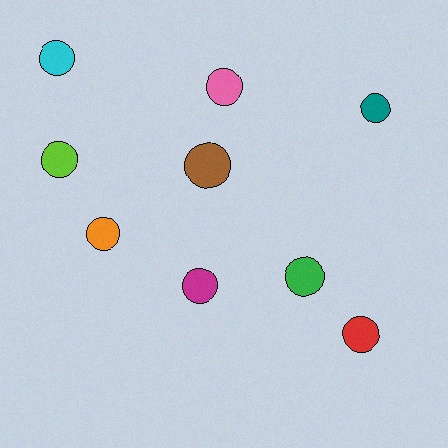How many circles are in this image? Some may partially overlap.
There are 9 circles.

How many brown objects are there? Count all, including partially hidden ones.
There is 1 brown object.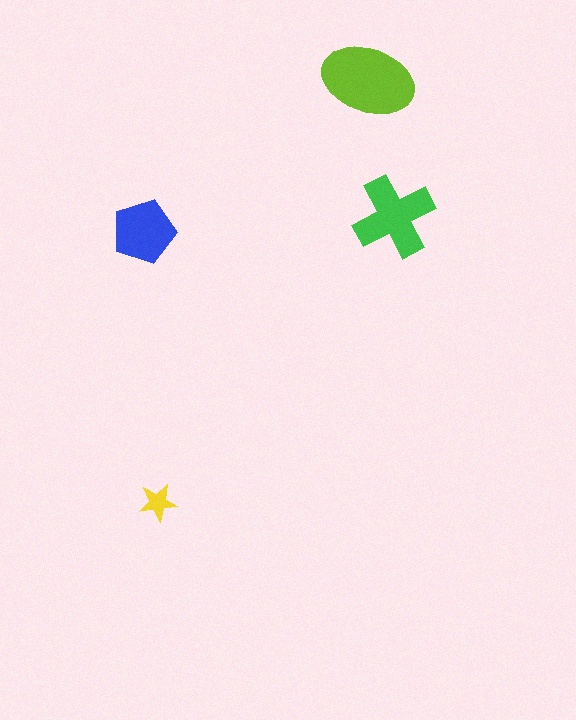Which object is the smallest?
The yellow star.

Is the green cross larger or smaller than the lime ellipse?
Smaller.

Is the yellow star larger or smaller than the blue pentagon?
Smaller.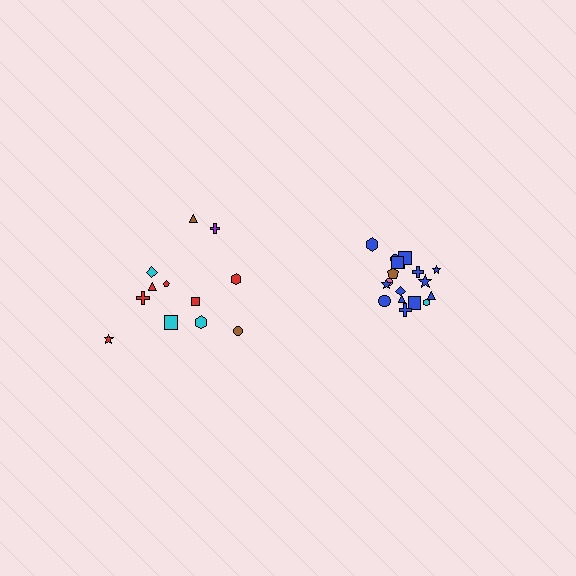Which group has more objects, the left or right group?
The right group.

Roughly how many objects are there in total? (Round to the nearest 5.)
Roughly 30 objects in total.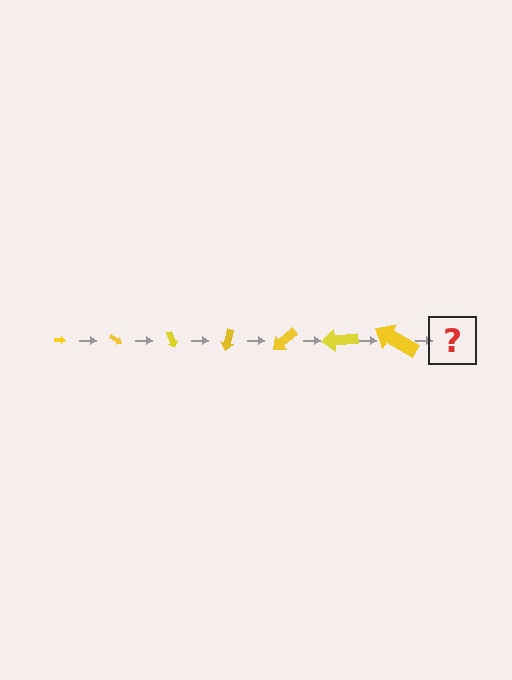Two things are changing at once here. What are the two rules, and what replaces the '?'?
The two rules are that the arrow grows larger each step and it rotates 35 degrees each step. The '?' should be an arrow, larger than the previous one and rotated 245 degrees from the start.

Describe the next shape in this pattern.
It should be an arrow, larger than the previous one and rotated 245 degrees from the start.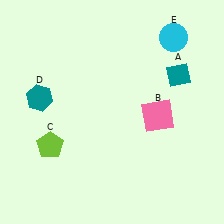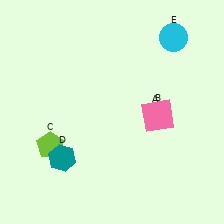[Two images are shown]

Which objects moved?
The objects that moved are: the teal diamond (A), the teal hexagon (D).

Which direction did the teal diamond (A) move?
The teal diamond (A) moved down.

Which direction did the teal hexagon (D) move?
The teal hexagon (D) moved down.